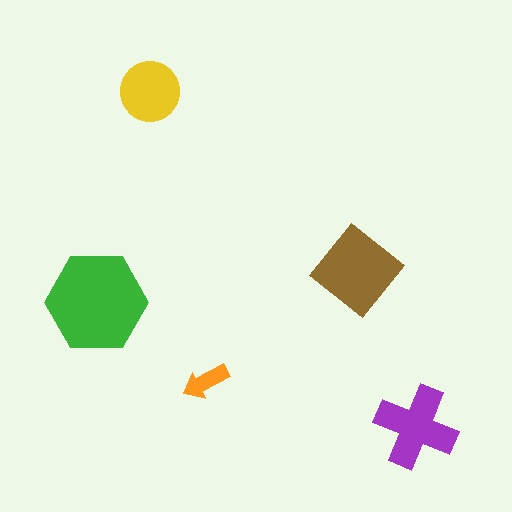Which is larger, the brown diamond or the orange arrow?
The brown diamond.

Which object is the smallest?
The orange arrow.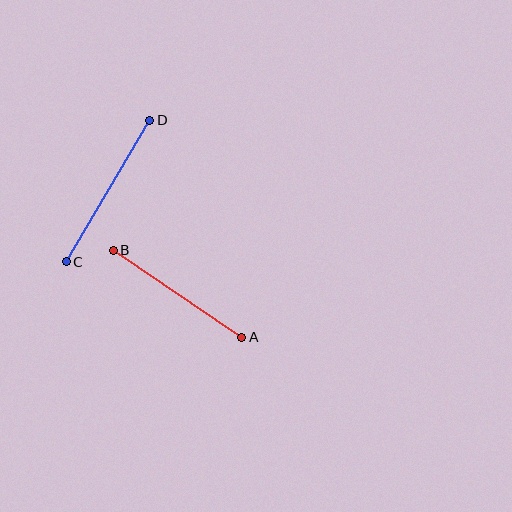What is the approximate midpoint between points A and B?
The midpoint is at approximately (177, 294) pixels.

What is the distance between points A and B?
The distance is approximately 155 pixels.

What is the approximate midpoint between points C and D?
The midpoint is at approximately (108, 191) pixels.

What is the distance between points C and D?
The distance is approximately 165 pixels.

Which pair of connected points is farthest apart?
Points C and D are farthest apart.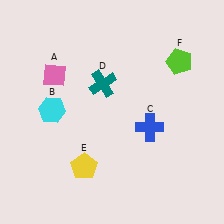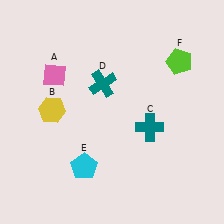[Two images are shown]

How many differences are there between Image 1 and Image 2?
There are 3 differences between the two images.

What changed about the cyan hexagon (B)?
In Image 1, B is cyan. In Image 2, it changed to yellow.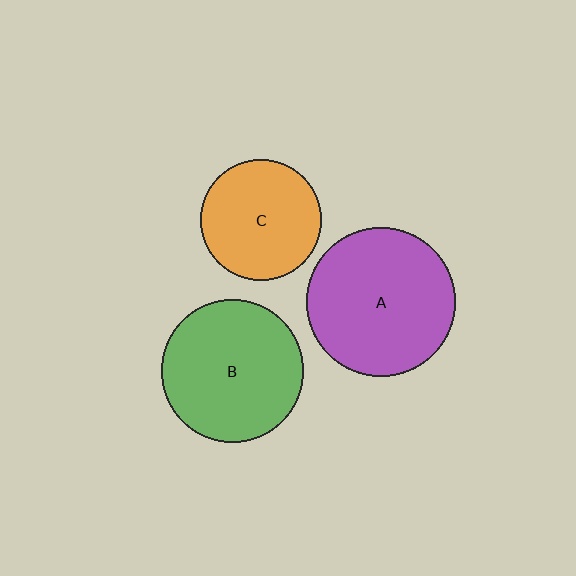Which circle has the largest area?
Circle A (purple).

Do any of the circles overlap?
No, none of the circles overlap.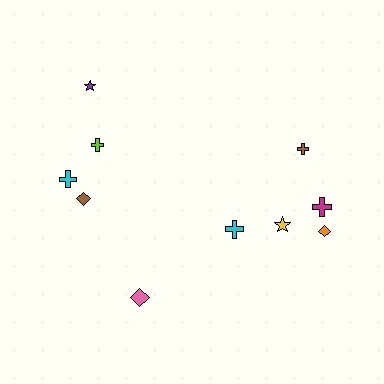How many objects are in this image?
There are 10 objects.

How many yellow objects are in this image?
There is 1 yellow object.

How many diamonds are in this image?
There are 3 diamonds.